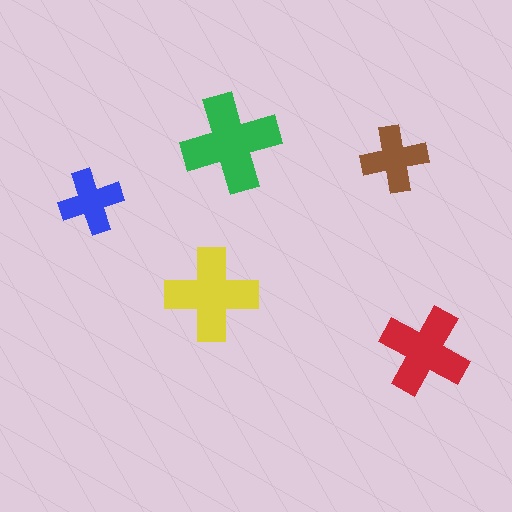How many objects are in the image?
There are 5 objects in the image.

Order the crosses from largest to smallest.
the green one, the yellow one, the red one, the brown one, the blue one.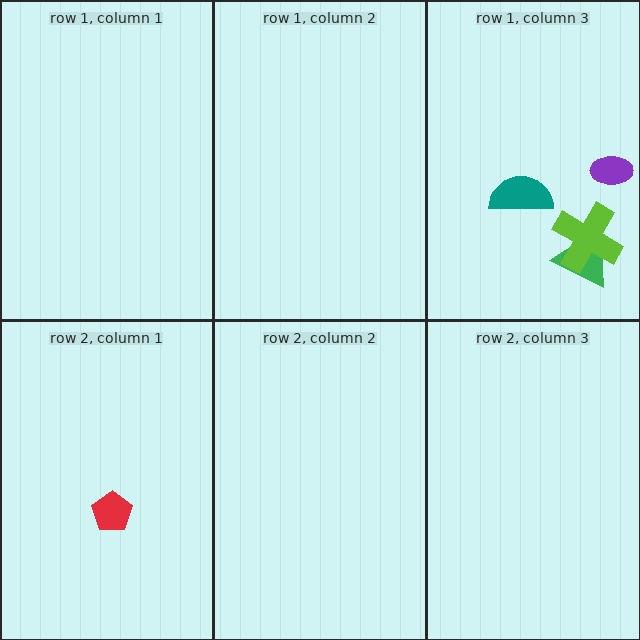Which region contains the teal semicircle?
The row 1, column 3 region.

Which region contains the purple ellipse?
The row 1, column 3 region.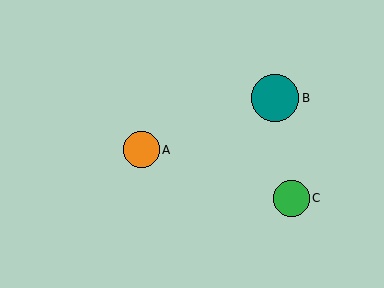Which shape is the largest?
The teal circle (labeled B) is the largest.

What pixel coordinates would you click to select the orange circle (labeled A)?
Click at (141, 150) to select the orange circle A.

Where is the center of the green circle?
The center of the green circle is at (291, 198).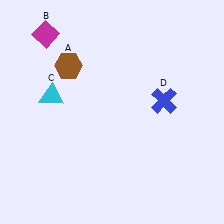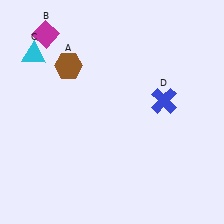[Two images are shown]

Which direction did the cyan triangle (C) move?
The cyan triangle (C) moved up.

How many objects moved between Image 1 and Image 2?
1 object moved between the two images.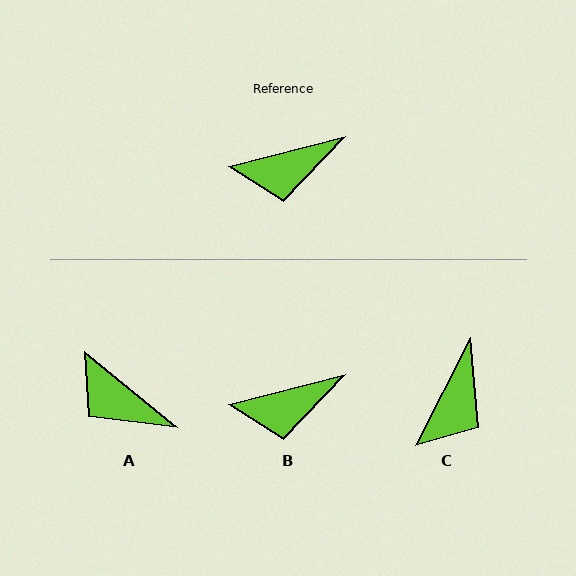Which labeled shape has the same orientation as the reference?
B.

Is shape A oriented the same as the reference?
No, it is off by about 54 degrees.